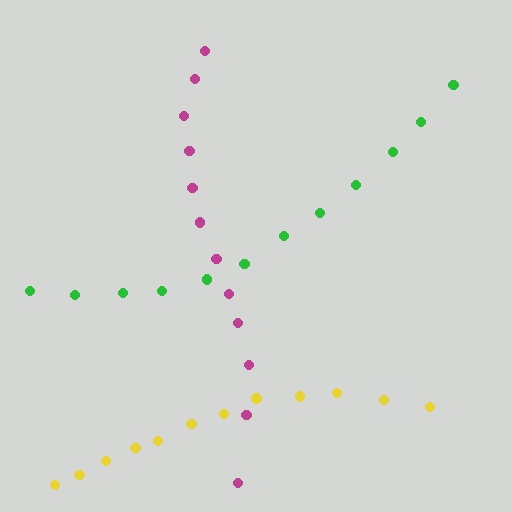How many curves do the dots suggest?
There are 3 distinct paths.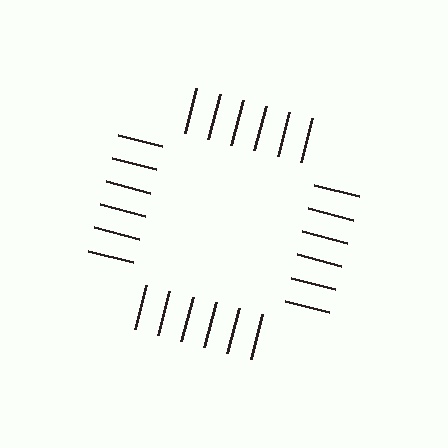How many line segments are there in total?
24 — 6 along each of the 4 edges.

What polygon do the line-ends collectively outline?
An illusory square — the line segments terminate on its edges but no continuous stroke is drawn.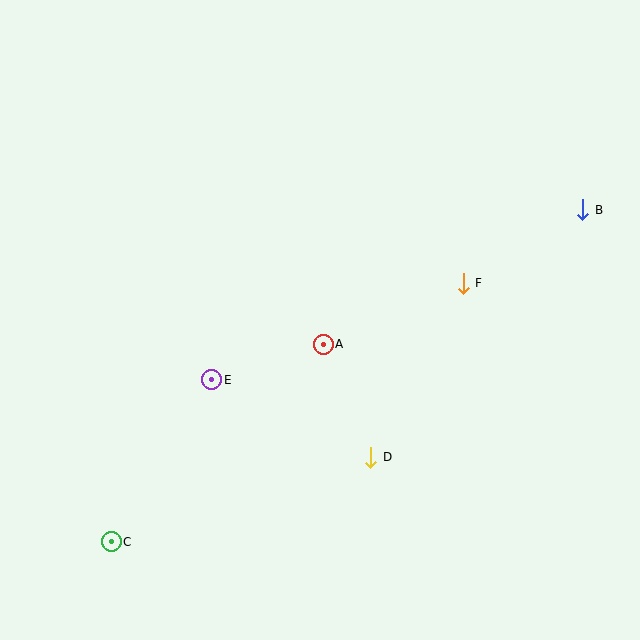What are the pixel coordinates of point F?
Point F is at (463, 283).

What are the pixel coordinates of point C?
Point C is at (111, 542).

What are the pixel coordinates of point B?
Point B is at (583, 210).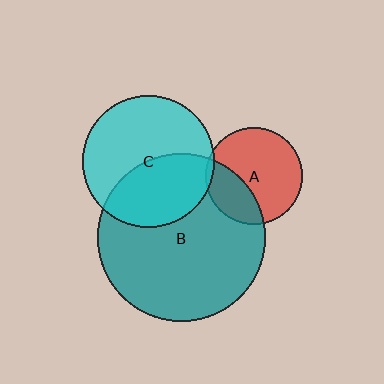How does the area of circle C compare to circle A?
Approximately 1.9 times.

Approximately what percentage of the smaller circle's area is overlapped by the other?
Approximately 5%.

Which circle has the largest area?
Circle B (teal).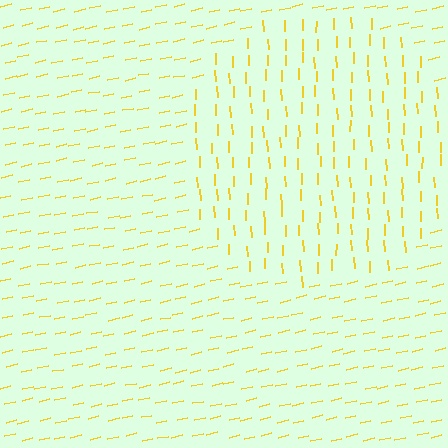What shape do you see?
I see a circle.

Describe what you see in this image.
The image is filled with small yellow line segments. A circle region in the image has lines oriented differently from the surrounding lines, creating a visible texture boundary.